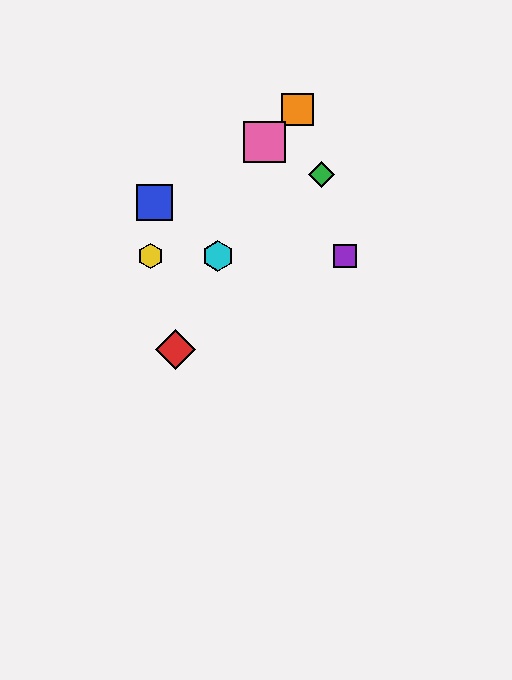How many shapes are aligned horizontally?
3 shapes (the yellow hexagon, the purple square, the cyan hexagon) are aligned horizontally.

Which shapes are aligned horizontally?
The yellow hexagon, the purple square, the cyan hexagon are aligned horizontally.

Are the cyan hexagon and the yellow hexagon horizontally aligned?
Yes, both are at y≈256.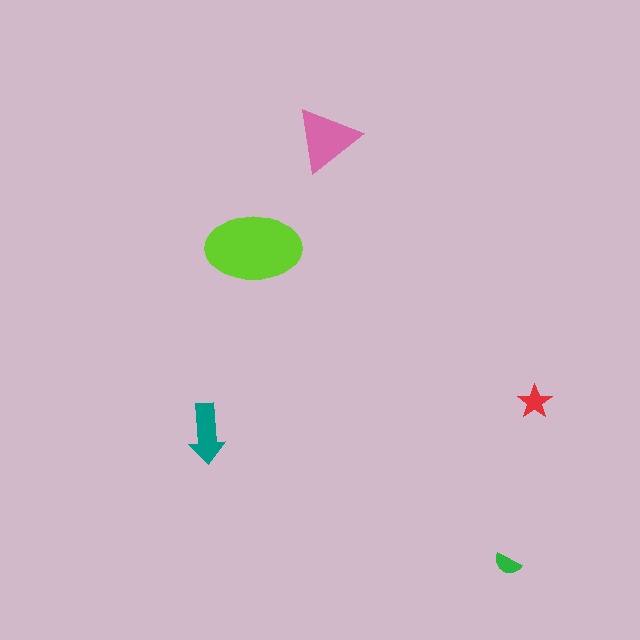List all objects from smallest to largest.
The green semicircle, the red star, the teal arrow, the pink triangle, the lime ellipse.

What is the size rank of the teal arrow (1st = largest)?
3rd.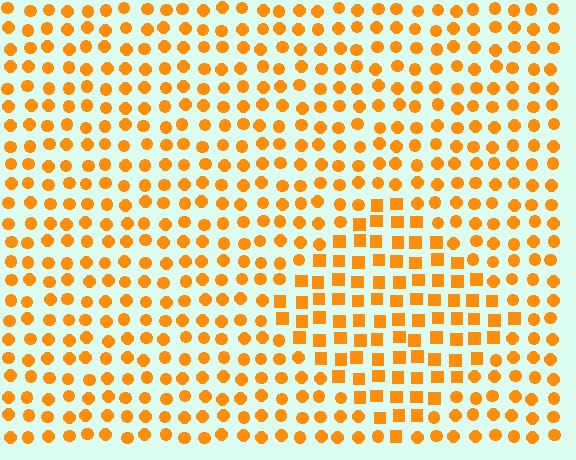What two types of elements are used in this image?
The image uses squares inside the diamond region and circles outside it.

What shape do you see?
I see a diamond.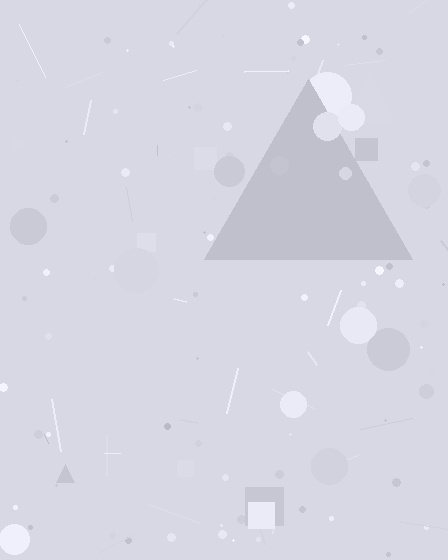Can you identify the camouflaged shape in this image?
The camouflaged shape is a triangle.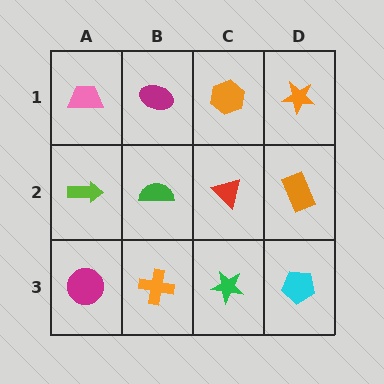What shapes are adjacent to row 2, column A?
A pink trapezoid (row 1, column A), a magenta circle (row 3, column A), a green semicircle (row 2, column B).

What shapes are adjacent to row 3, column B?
A green semicircle (row 2, column B), a magenta circle (row 3, column A), a green star (row 3, column C).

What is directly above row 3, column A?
A lime arrow.